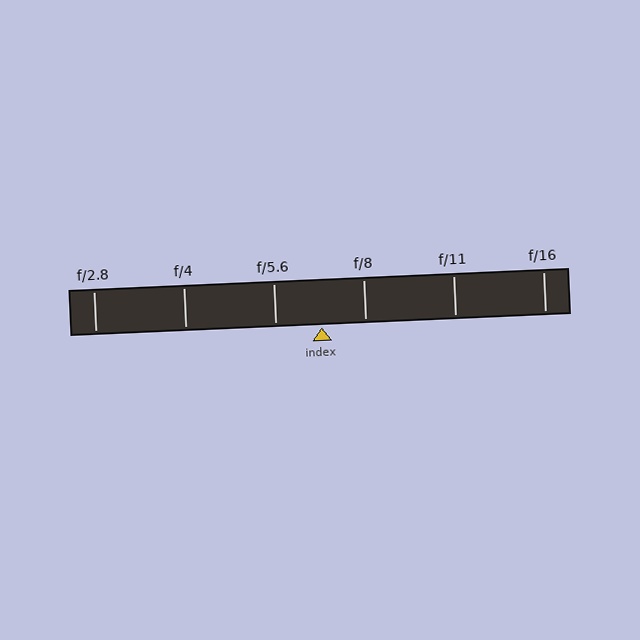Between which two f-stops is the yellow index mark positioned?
The index mark is between f/5.6 and f/8.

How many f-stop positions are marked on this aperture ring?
There are 6 f-stop positions marked.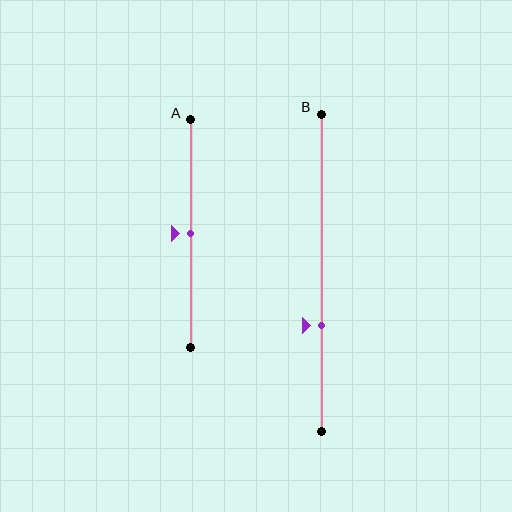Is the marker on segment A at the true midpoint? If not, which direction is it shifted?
Yes, the marker on segment A is at the true midpoint.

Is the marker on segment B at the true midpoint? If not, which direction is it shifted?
No, the marker on segment B is shifted downward by about 17% of the segment length.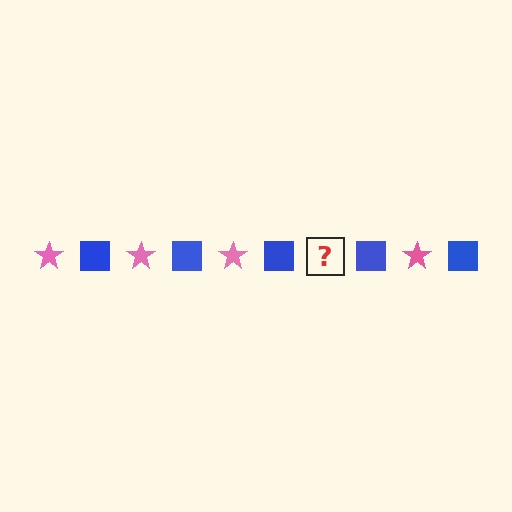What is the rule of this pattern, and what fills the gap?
The rule is that the pattern alternates between pink star and blue square. The gap should be filled with a pink star.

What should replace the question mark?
The question mark should be replaced with a pink star.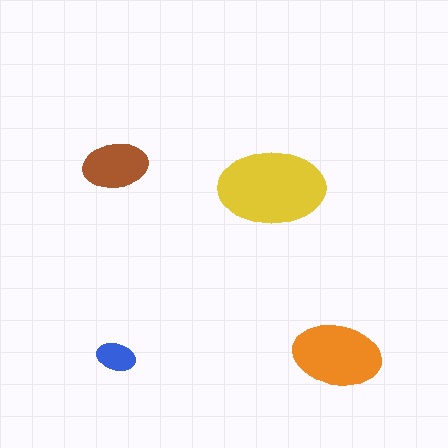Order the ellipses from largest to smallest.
the yellow one, the orange one, the brown one, the blue one.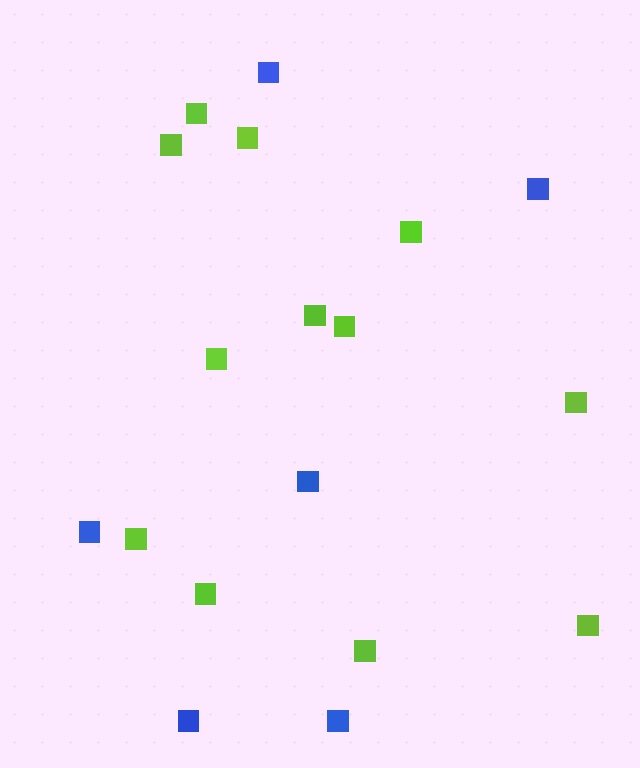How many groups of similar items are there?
There are 2 groups: one group of blue squares (6) and one group of lime squares (12).